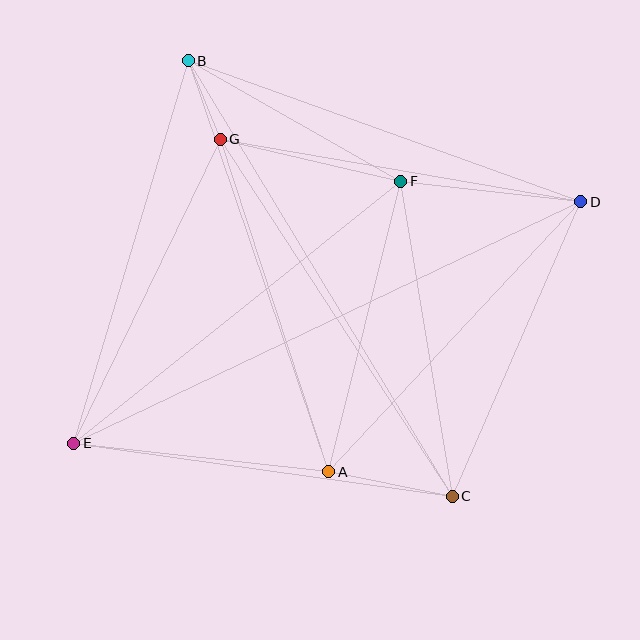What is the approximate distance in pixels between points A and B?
The distance between A and B is approximately 435 pixels.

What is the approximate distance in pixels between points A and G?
The distance between A and G is approximately 350 pixels.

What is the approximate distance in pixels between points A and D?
The distance between A and D is approximately 369 pixels.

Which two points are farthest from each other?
Points D and E are farthest from each other.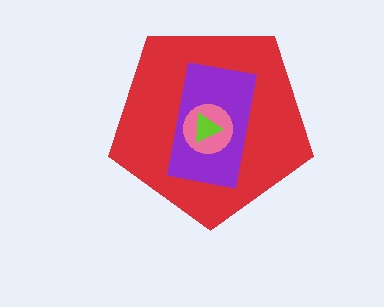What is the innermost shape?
The lime triangle.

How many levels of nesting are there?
4.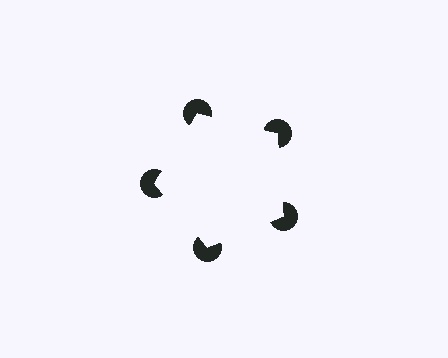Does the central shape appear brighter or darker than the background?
It typically appears slightly brighter than the background, even though no actual brightness change is drawn.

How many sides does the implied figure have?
5 sides.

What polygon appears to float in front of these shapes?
An illusory pentagon — its edges are inferred from the aligned wedge cuts in the pac-man discs, not physically drawn.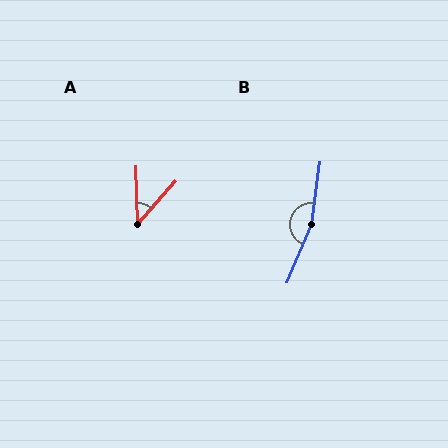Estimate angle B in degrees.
Approximately 165 degrees.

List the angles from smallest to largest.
A (43°), B (165°).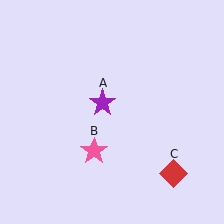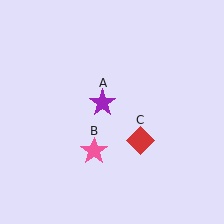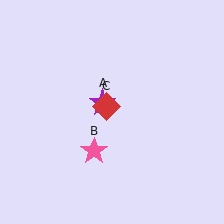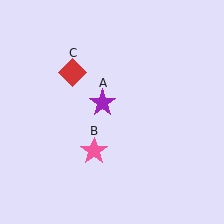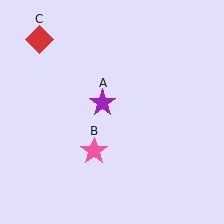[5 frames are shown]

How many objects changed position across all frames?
1 object changed position: red diamond (object C).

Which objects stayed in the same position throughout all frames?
Purple star (object A) and pink star (object B) remained stationary.